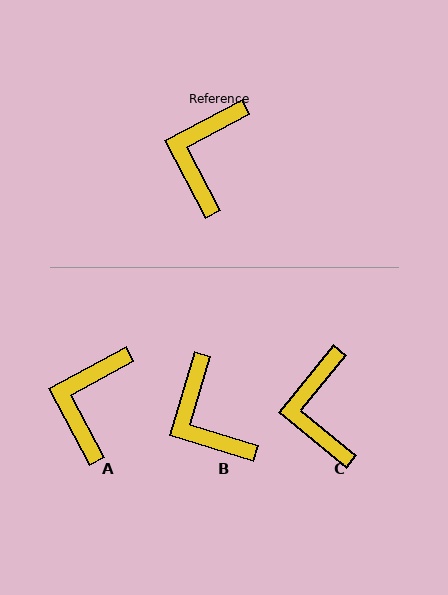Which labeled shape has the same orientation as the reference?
A.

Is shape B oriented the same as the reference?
No, it is off by about 45 degrees.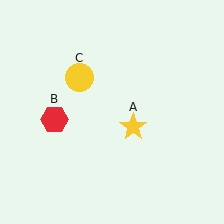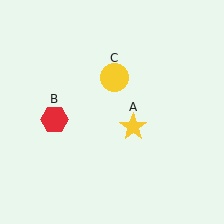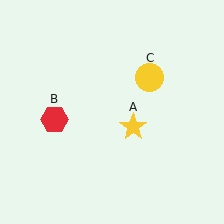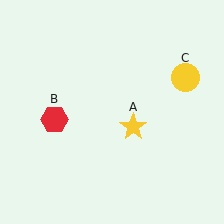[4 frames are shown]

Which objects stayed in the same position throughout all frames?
Yellow star (object A) and red hexagon (object B) remained stationary.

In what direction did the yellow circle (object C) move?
The yellow circle (object C) moved right.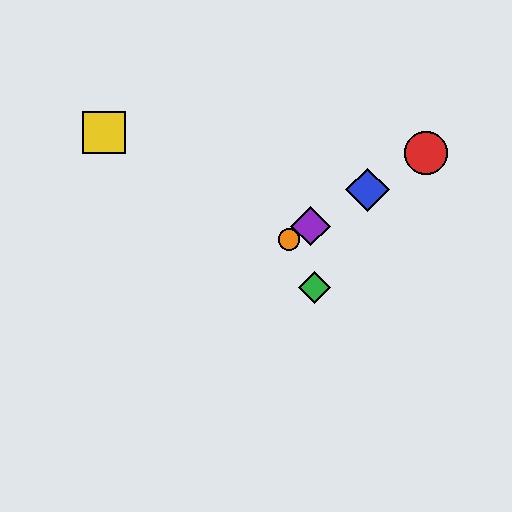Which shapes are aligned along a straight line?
The red circle, the blue diamond, the purple diamond, the orange circle are aligned along a straight line.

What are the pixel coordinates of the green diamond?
The green diamond is at (315, 287).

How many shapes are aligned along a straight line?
4 shapes (the red circle, the blue diamond, the purple diamond, the orange circle) are aligned along a straight line.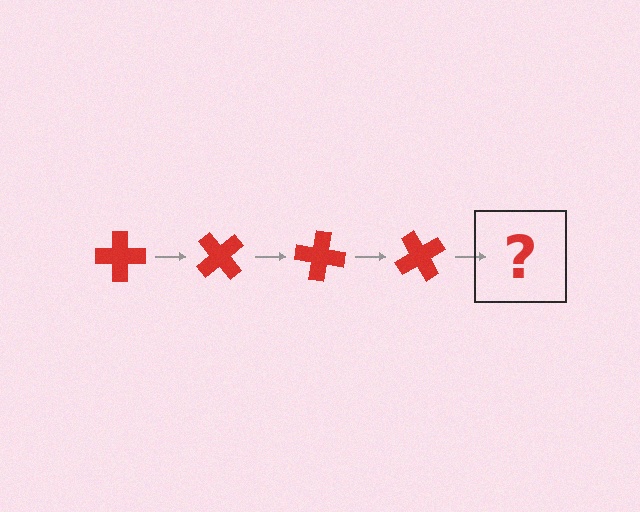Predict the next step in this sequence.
The next step is a red cross rotated 200 degrees.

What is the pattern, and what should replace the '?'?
The pattern is that the cross rotates 50 degrees each step. The '?' should be a red cross rotated 200 degrees.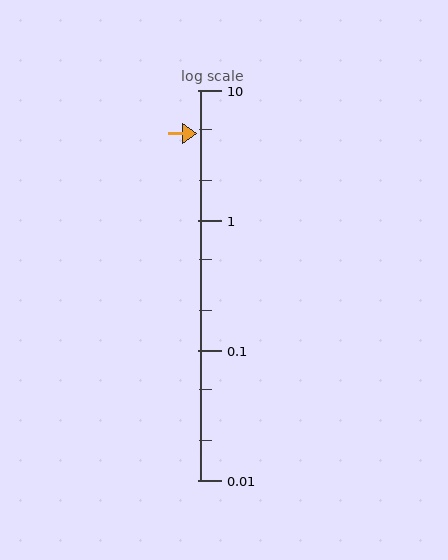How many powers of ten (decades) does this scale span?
The scale spans 3 decades, from 0.01 to 10.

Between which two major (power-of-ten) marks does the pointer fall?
The pointer is between 1 and 10.